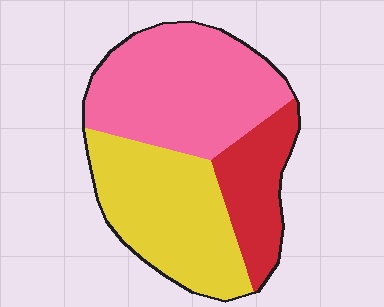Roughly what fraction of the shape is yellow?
Yellow takes up about three eighths (3/8) of the shape.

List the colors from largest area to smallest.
From largest to smallest: pink, yellow, red.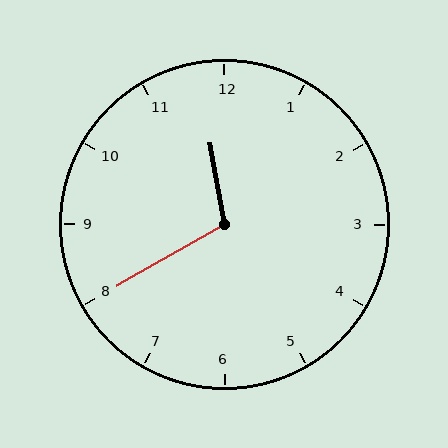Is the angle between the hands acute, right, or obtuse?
It is obtuse.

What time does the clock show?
11:40.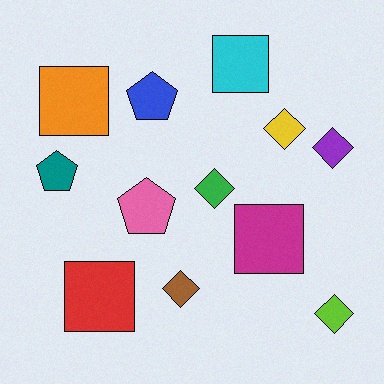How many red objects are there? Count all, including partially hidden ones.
There is 1 red object.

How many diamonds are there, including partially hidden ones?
There are 5 diamonds.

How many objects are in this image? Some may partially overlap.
There are 12 objects.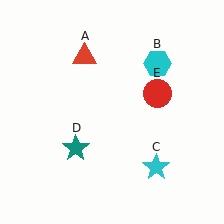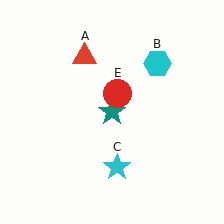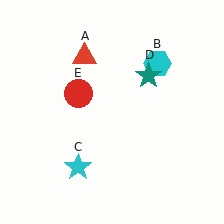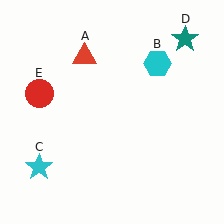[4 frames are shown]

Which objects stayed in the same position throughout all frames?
Red triangle (object A) and cyan hexagon (object B) remained stationary.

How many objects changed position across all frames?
3 objects changed position: cyan star (object C), teal star (object D), red circle (object E).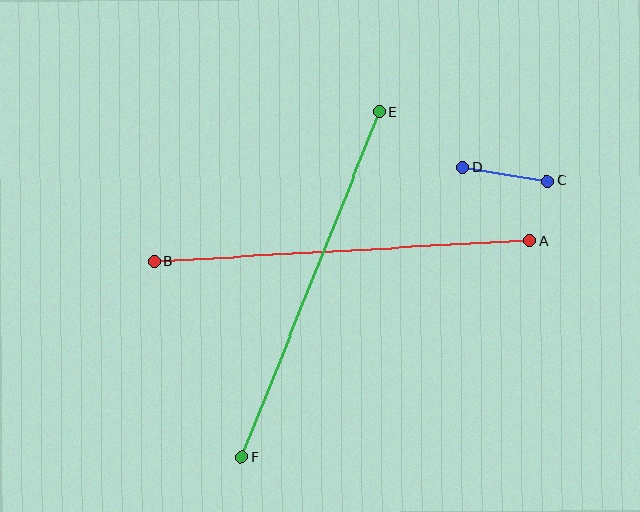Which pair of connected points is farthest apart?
Points A and B are farthest apart.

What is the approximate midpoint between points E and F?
The midpoint is at approximately (311, 284) pixels.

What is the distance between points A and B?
The distance is approximately 376 pixels.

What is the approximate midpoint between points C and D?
The midpoint is at approximately (505, 174) pixels.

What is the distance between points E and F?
The distance is approximately 372 pixels.